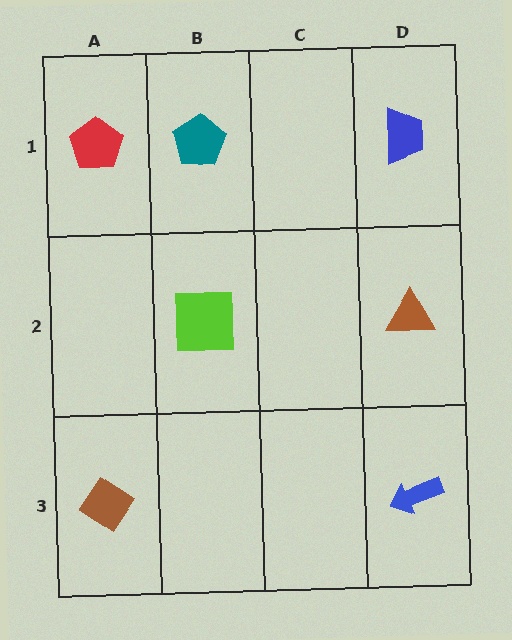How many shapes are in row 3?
2 shapes.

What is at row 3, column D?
A blue arrow.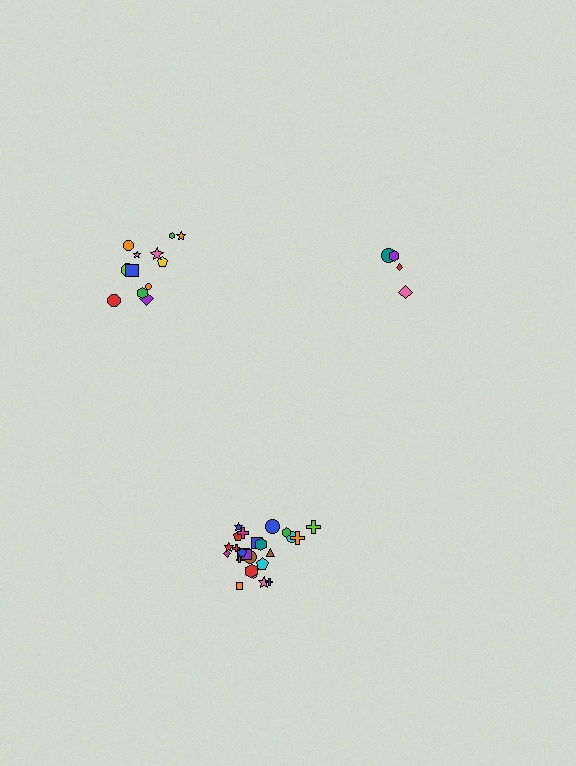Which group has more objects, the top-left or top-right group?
The top-left group.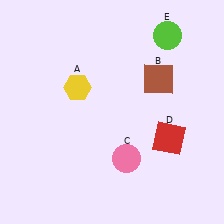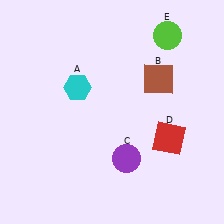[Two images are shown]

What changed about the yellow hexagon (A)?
In Image 1, A is yellow. In Image 2, it changed to cyan.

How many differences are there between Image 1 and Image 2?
There are 2 differences between the two images.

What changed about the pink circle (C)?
In Image 1, C is pink. In Image 2, it changed to purple.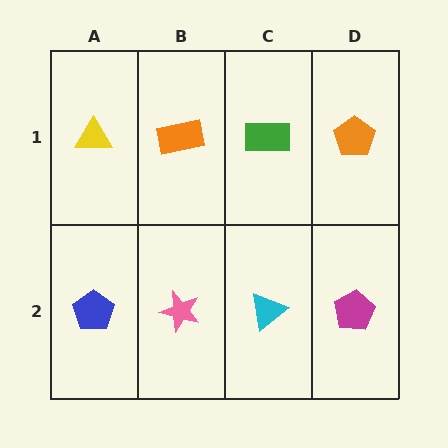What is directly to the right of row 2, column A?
A pink star.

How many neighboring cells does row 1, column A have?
2.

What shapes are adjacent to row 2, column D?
An orange pentagon (row 1, column D), a cyan triangle (row 2, column C).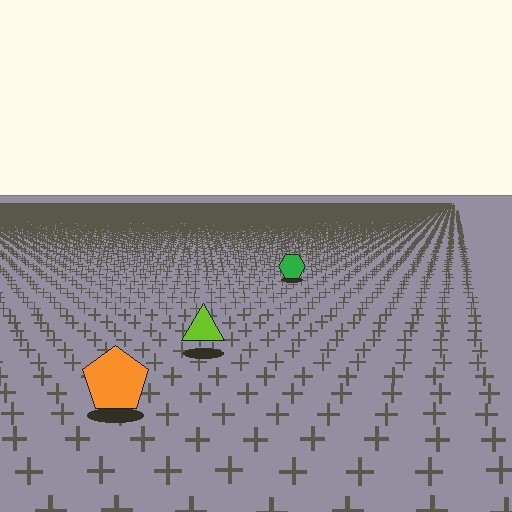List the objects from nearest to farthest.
From nearest to farthest: the orange pentagon, the lime triangle, the green hexagon.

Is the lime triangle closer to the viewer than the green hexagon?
Yes. The lime triangle is closer — you can tell from the texture gradient: the ground texture is coarser near it.